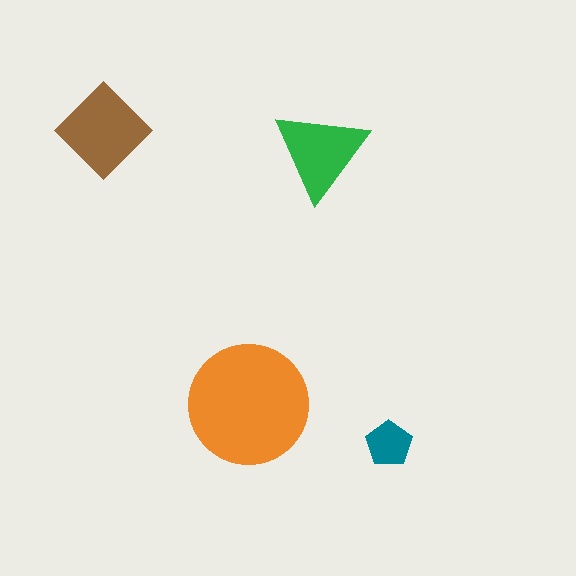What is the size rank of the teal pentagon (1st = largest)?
4th.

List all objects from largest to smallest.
The orange circle, the brown diamond, the green triangle, the teal pentagon.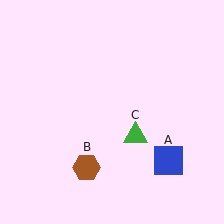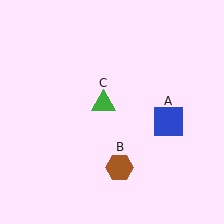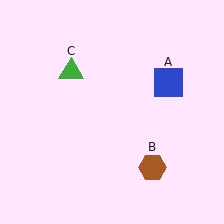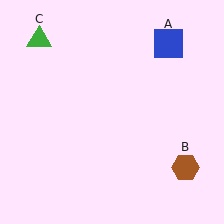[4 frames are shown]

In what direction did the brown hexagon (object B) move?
The brown hexagon (object B) moved right.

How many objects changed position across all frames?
3 objects changed position: blue square (object A), brown hexagon (object B), green triangle (object C).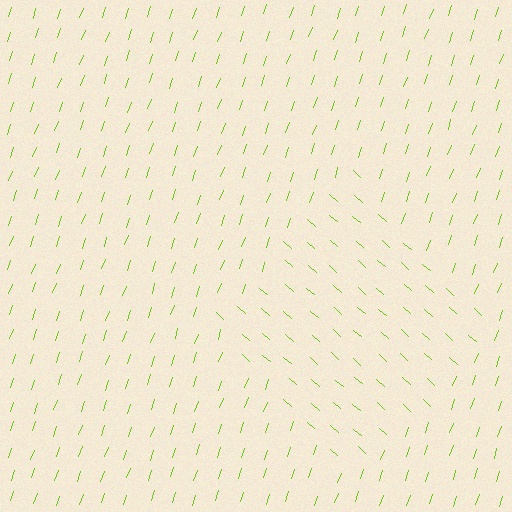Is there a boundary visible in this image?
Yes, there is a texture boundary formed by a change in line orientation.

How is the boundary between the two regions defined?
The boundary is defined purely by a change in line orientation (approximately 68 degrees difference). All lines are the same color and thickness.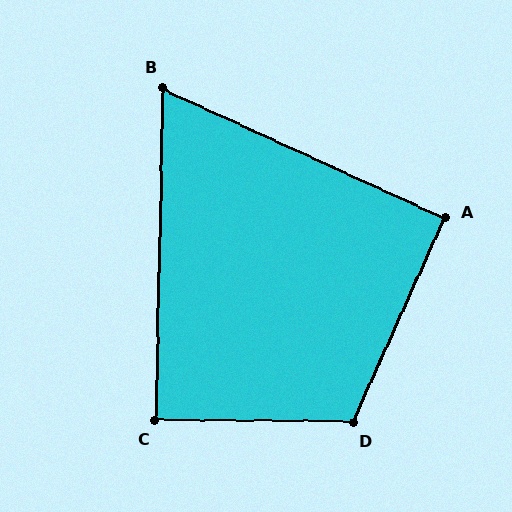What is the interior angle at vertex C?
Approximately 89 degrees (approximately right).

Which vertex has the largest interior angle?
D, at approximately 114 degrees.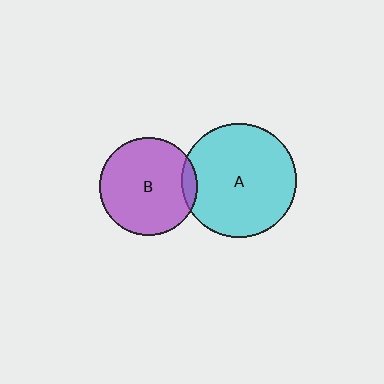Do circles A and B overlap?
Yes.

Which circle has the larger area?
Circle A (cyan).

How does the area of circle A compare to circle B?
Approximately 1.4 times.